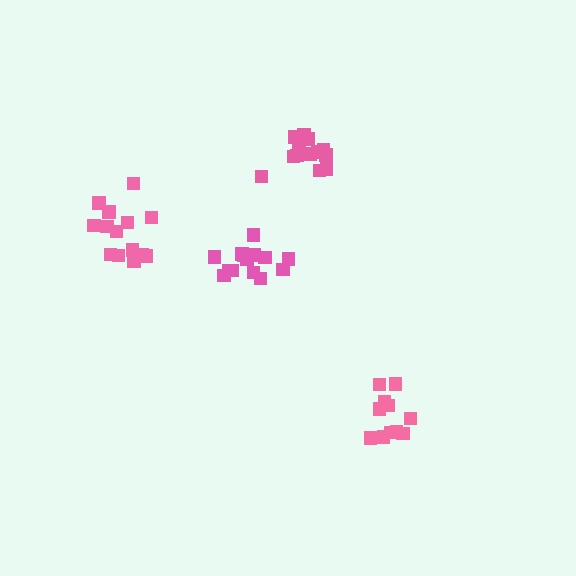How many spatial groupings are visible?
There are 4 spatial groupings.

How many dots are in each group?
Group 1: 14 dots, Group 2: 13 dots, Group 3: 11 dots, Group 4: 14 dots (52 total).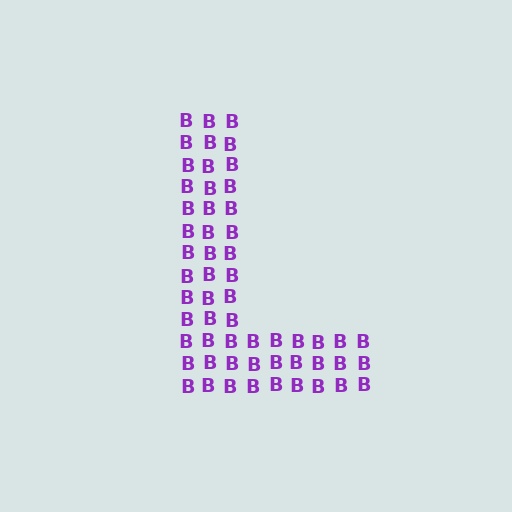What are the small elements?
The small elements are letter B's.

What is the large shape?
The large shape is the letter L.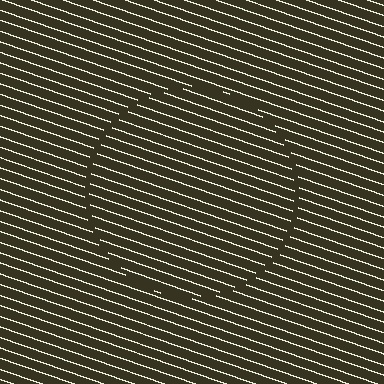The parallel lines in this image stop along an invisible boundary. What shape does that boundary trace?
An illusory circle. The interior of the shape contains the same grating, shifted by half a period — the contour is defined by the phase discontinuity where line-ends from the inner and outer gratings abut.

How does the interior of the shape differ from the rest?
The interior of the shape contains the same grating, shifted by half a period — the contour is defined by the phase discontinuity where line-ends from the inner and outer gratings abut.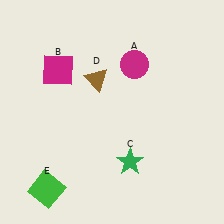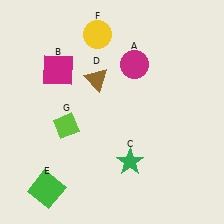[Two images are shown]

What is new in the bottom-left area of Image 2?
A lime diamond (G) was added in the bottom-left area of Image 2.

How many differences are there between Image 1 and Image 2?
There are 2 differences between the two images.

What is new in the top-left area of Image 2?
A yellow circle (F) was added in the top-left area of Image 2.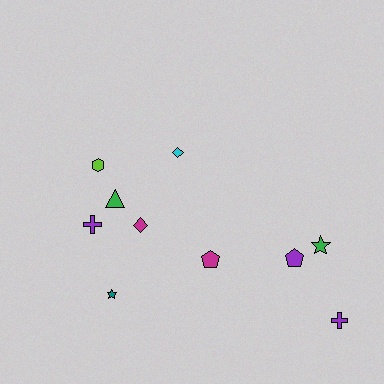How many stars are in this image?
There are 2 stars.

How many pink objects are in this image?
There are no pink objects.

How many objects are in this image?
There are 10 objects.